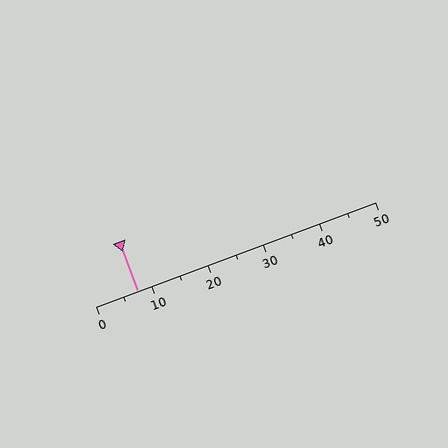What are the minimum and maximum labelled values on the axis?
The axis runs from 0 to 50.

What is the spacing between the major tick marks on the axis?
The major ticks are spaced 10 apart.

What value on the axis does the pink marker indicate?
The marker indicates approximately 7.5.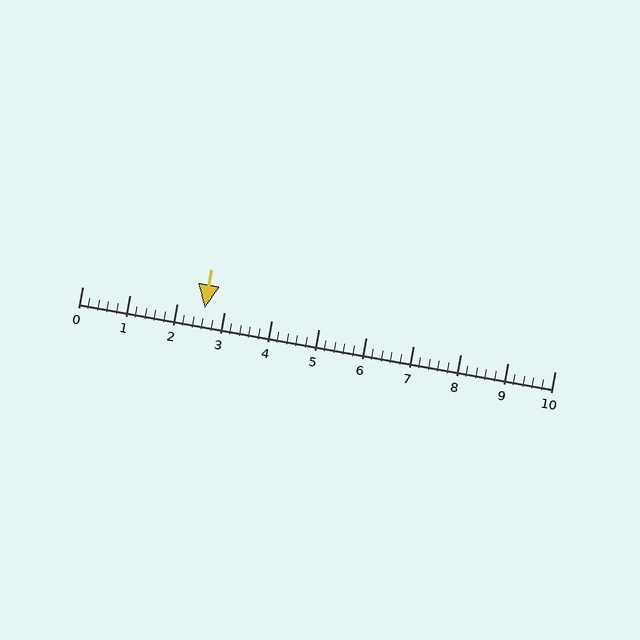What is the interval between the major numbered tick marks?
The major tick marks are spaced 1 units apart.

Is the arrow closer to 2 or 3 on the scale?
The arrow is closer to 3.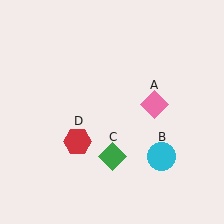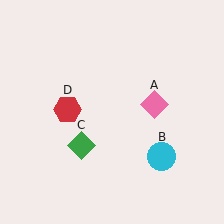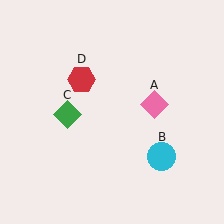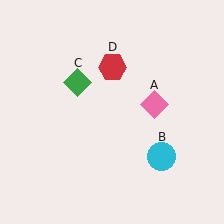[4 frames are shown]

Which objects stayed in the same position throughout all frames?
Pink diamond (object A) and cyan circle (object B) remained stationary.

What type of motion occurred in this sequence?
The green diamond (object C), red hexagon (object D) rotated clockwise around the center of the scene.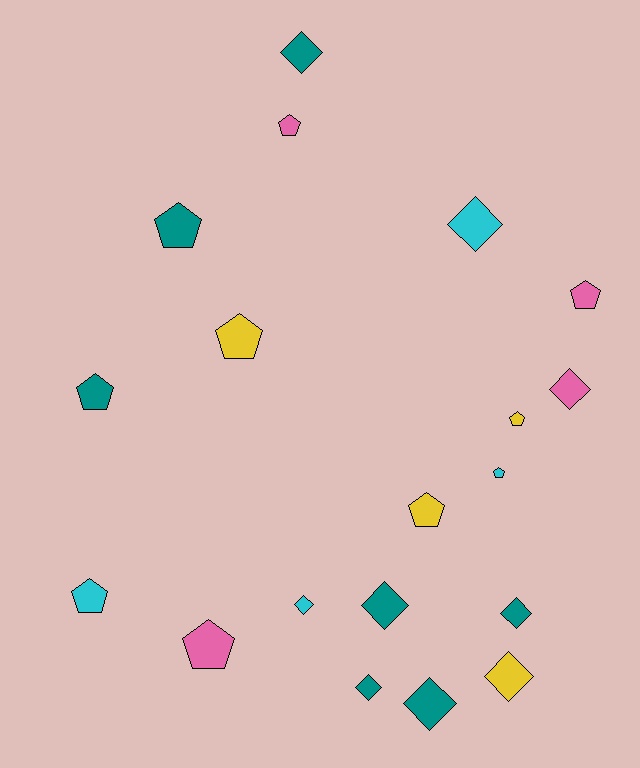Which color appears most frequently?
Teal, with 7 objects.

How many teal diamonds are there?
There are 5 teal diamonds.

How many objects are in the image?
There are 19 objects.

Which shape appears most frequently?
Pentagon, with 10 objects.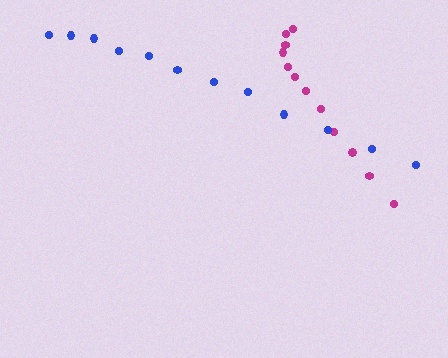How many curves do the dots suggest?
There are 2 distinct paths.